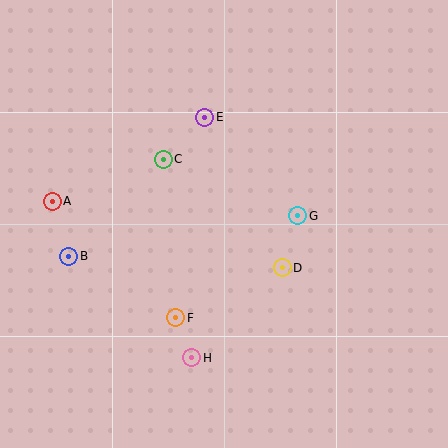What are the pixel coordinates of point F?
Point F is at (176, 318).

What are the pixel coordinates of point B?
Point B is at (69, 256).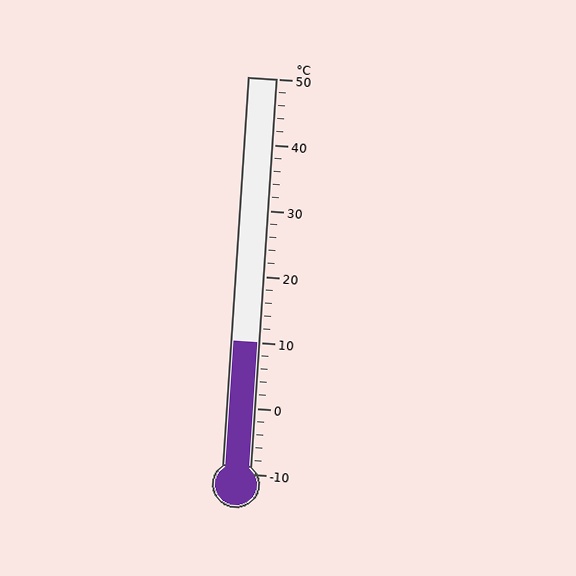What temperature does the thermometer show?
The thermometer shows approximately 10°C.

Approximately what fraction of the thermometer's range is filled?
The thermometer is filled to approximately 35% of its range.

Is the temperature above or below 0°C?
The temperature is above 0°C.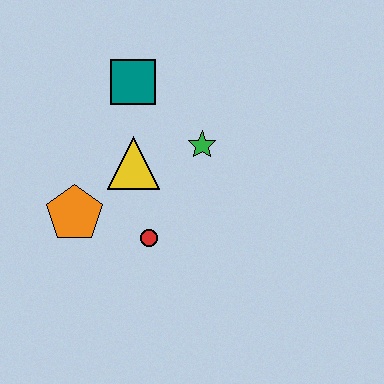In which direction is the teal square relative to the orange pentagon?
The teal square is above the orange pentagon.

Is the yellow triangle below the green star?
Yes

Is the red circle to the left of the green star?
Yes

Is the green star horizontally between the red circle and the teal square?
No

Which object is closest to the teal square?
The yellow triangle is closest to the teal square.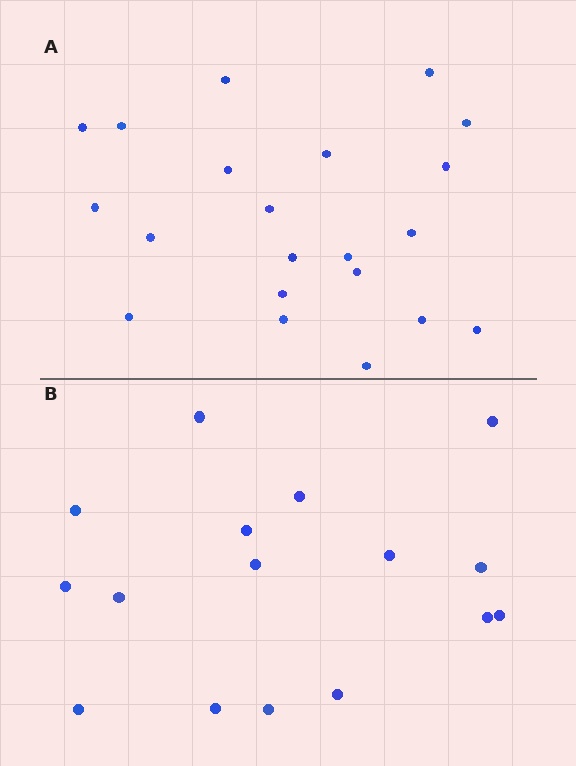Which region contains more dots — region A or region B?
Region A (the top region) has more dots.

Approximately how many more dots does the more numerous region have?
Region A has about 5 more dots than region B.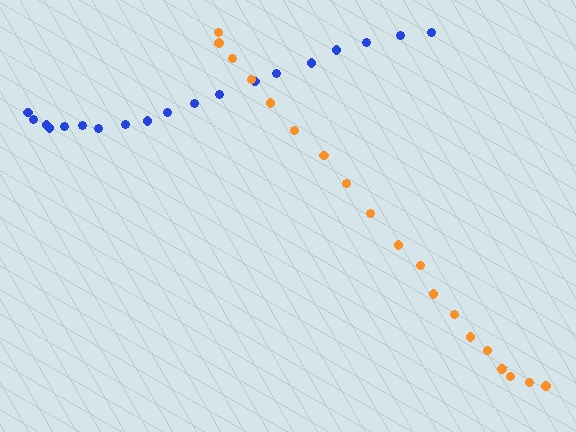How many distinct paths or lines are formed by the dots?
There are 2 distinct paths.